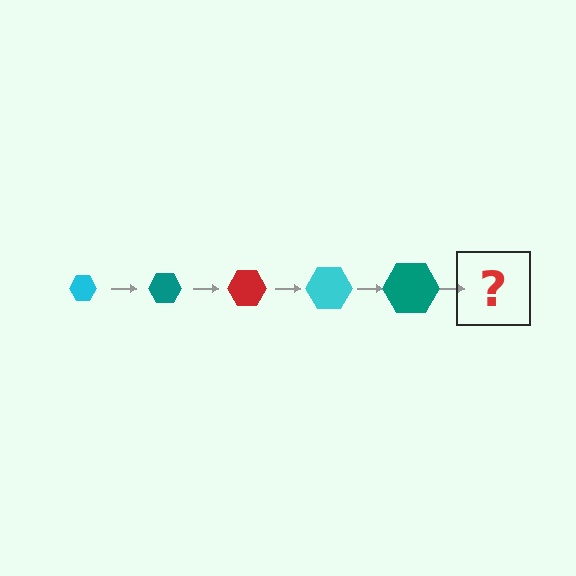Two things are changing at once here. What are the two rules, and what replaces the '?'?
The two rules are that the hexagon grows larger each step and the color cycles through cyan, teal, and red. The '?' should be a red hexagon, larger than the previous one.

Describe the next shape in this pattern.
It should be a red hexagon, larger than the previous one.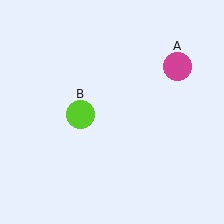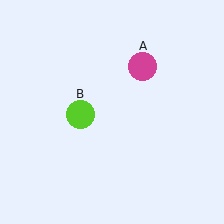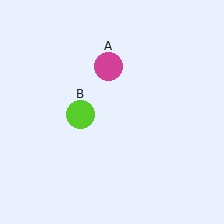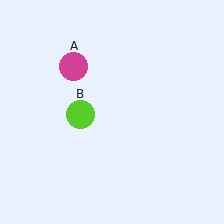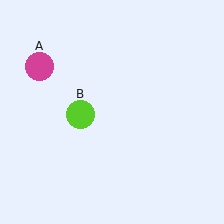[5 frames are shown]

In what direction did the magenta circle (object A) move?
The magenta circle (object A) moved left.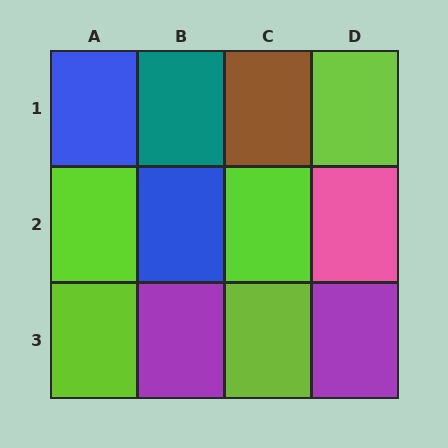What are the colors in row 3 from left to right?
Lime, purple, lime, purple.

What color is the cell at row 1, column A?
Blue.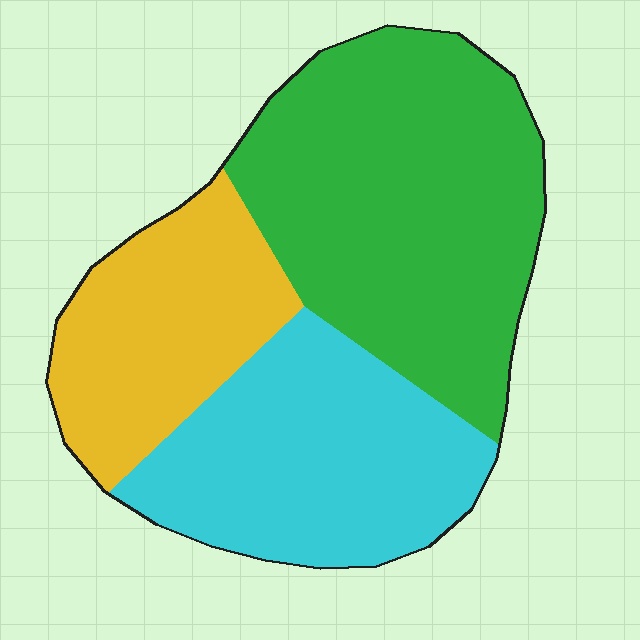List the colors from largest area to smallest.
From largest to smallest: green, cyan, yellow.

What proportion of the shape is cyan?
Cyan takes up between a sixth and a third of the shape.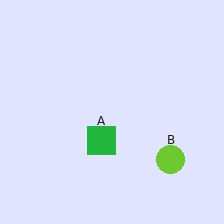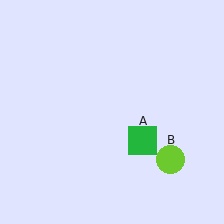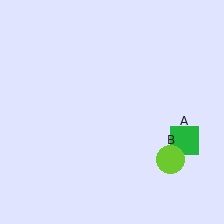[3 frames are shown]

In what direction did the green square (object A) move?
The green square (object A) moved right.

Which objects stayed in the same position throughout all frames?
Lime circle (object B) remained stationary.